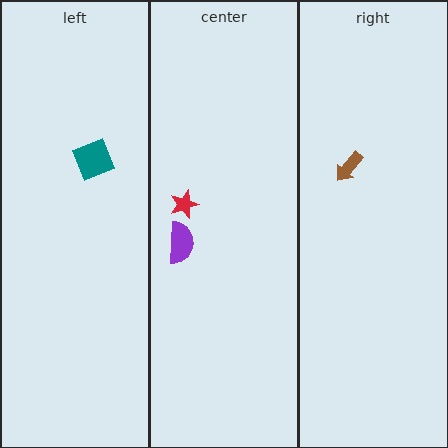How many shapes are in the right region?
1.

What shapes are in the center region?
The red star, the purple semicircle.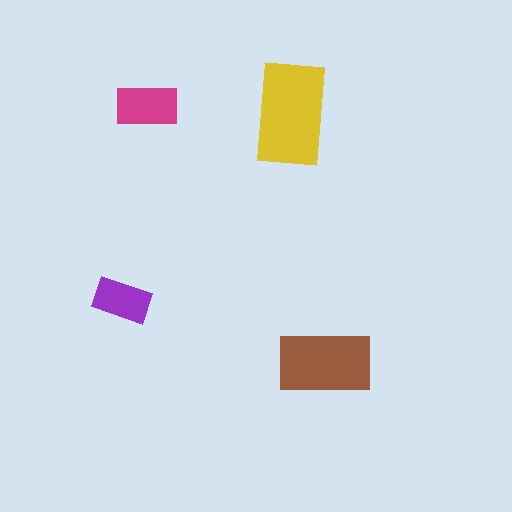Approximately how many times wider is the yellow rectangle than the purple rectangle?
About 2 times wider.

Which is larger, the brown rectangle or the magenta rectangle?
The brown one.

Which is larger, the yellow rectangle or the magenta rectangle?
The yellow one.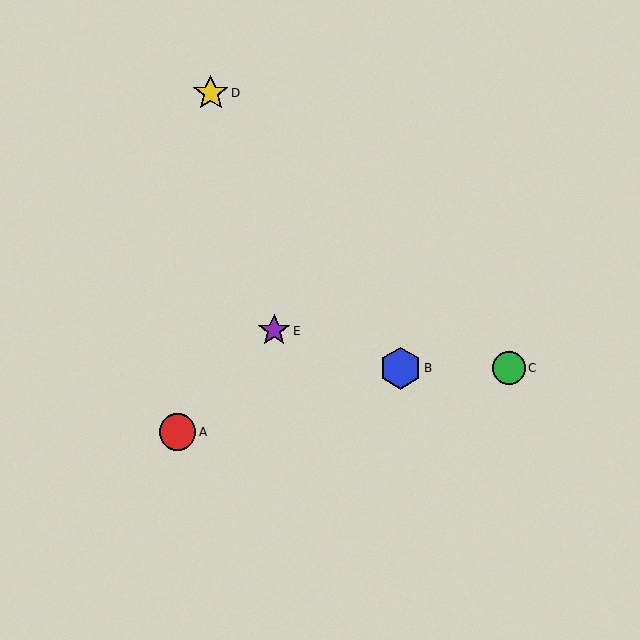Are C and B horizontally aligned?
Yes, both are at y≈368.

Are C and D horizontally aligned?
No, C is at y≈368 and D is at y≈93.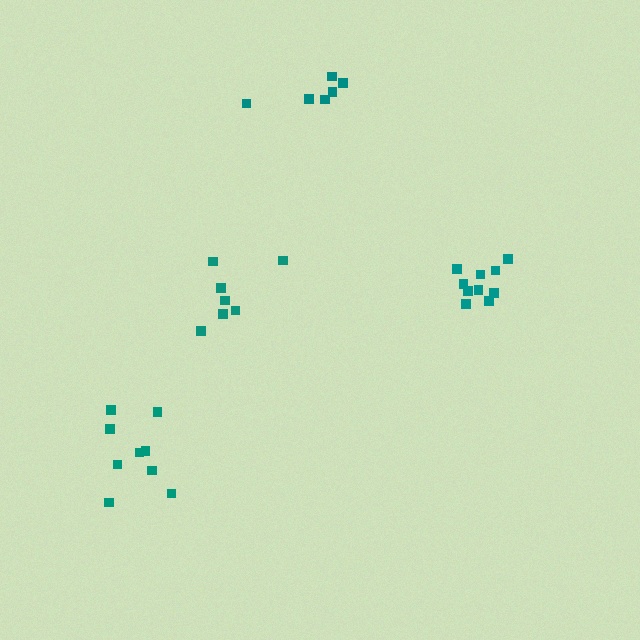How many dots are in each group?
Group 1: 7 dots, Group 2: 10 dots, Group 3: 6 dots, Group 4: 10 dots (33 total).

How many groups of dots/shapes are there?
There are 4 groups.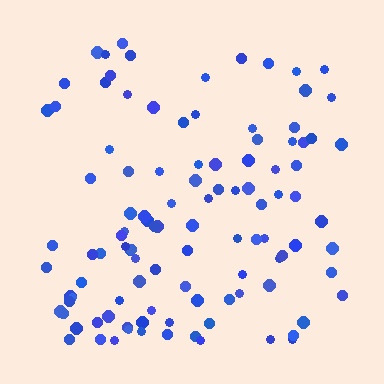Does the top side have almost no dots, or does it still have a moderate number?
Still a moderate number, just noticeably fewer than the bottom.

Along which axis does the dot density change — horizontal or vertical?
Vertical.